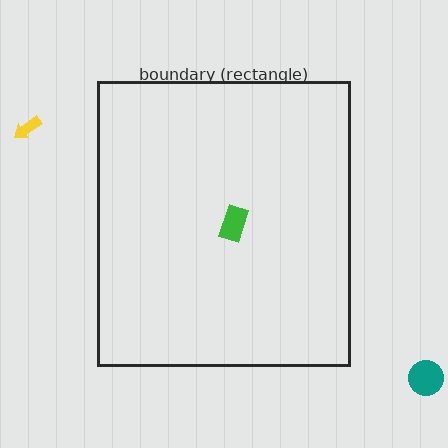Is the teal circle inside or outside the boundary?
Outside.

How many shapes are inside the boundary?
1 inside, 2 outside.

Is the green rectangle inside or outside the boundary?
Inside.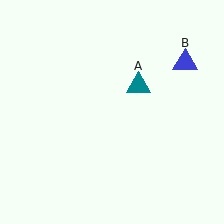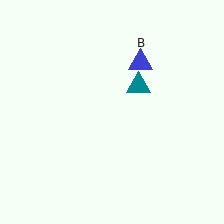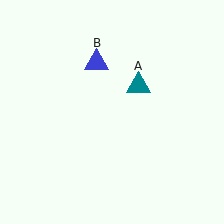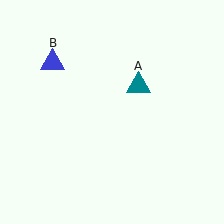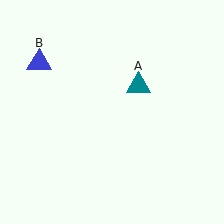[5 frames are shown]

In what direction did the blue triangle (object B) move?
The blue triangle (object B) moved left.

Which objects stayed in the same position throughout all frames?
Teal triangle (object A) remained stationary.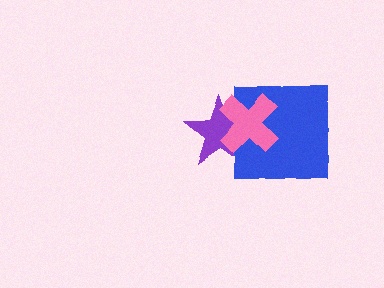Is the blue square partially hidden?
Yes, it is partially covered by another shape.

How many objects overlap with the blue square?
2 objects overlap with the blue square.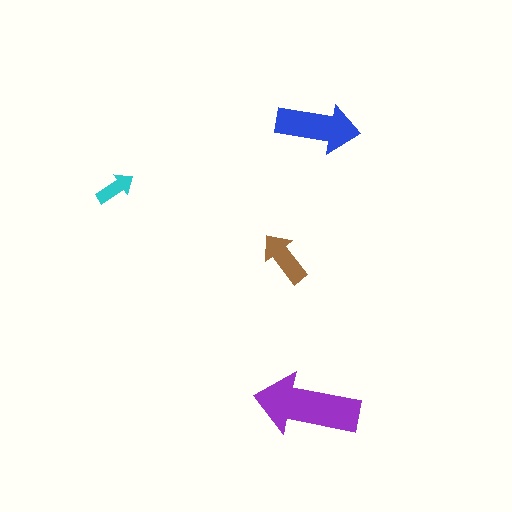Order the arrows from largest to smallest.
the purple one, the blue one, the brown one, the cyan one.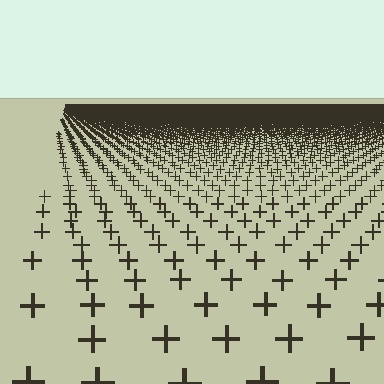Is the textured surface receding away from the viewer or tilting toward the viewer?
The surface is receding away from the viewer. Texture elements get smaller and denser toward the top.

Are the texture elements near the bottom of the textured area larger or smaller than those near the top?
Larger. Near the bottom, elements are closer to the viewer and appear at a bigger on-screen size.